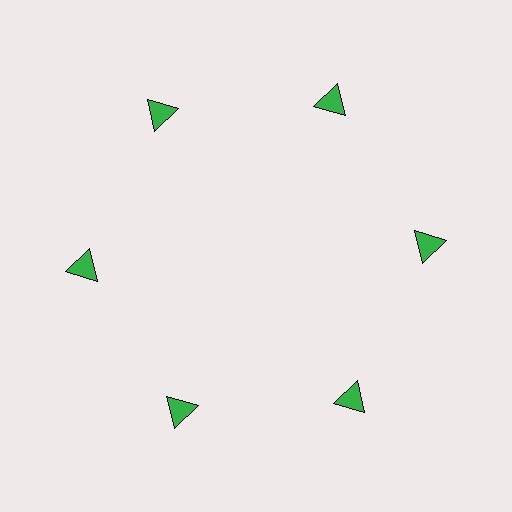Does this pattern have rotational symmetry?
Yes, this pattern has 6-fold rotational symmetry. It looks the same after rotating 60 degrees around the center.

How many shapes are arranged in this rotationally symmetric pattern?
There are 6 shapes, arranged in 6 groups of 1.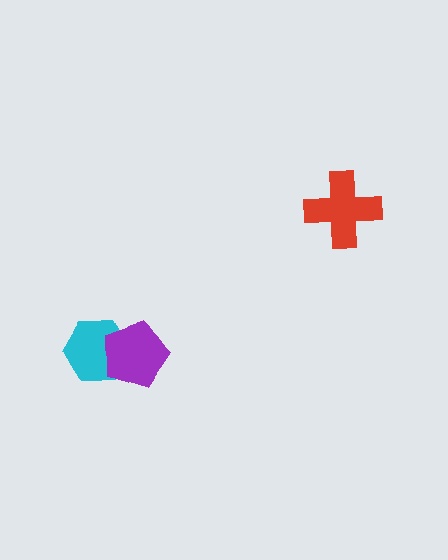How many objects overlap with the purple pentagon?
1 object overlaps with the purple pentagon.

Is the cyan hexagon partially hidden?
Yes, it is partially covered by another shape.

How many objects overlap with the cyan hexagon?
1 object overlaps with the cyan hexagon.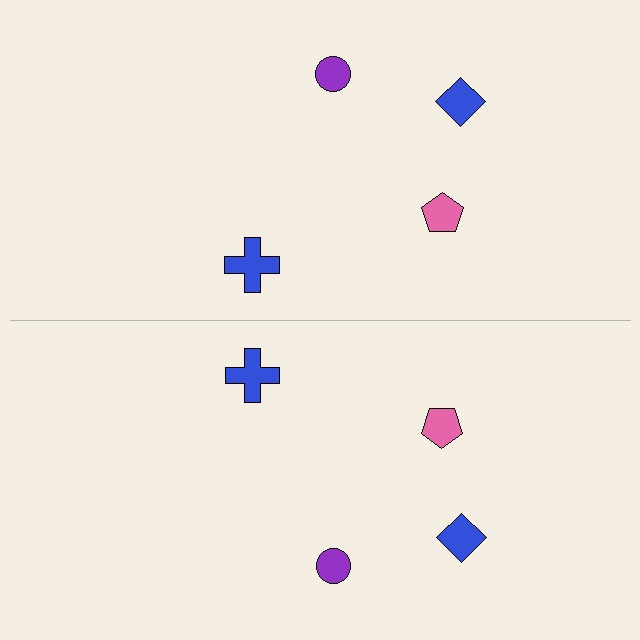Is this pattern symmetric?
Yes, this pattern has bilateral (reflection) symmetry.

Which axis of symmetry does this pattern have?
The pattern has a horizontal axis of symmetry running through the center of the image.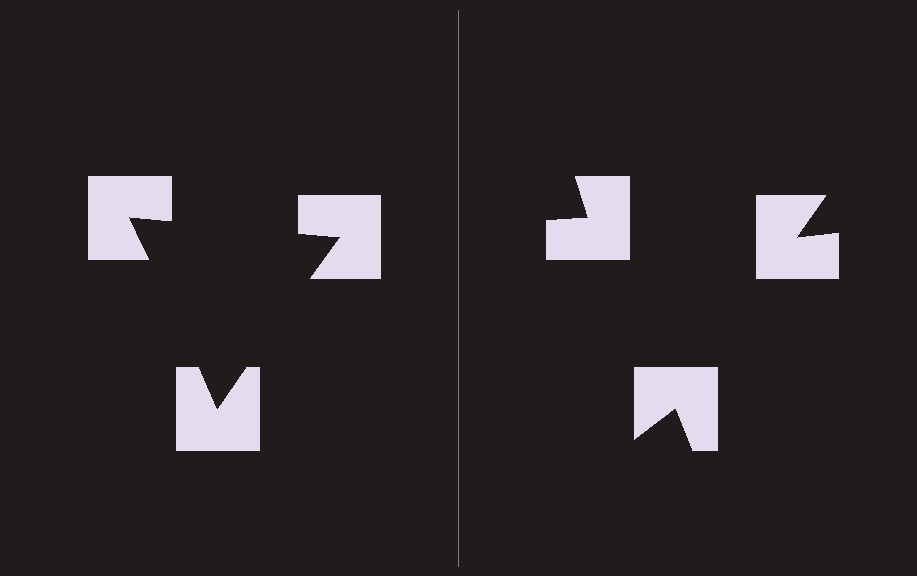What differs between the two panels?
The notched squares are positioned identically on both sides; only the wedge orientations differ. On the left they align to a triangle; on the right they are misaligned.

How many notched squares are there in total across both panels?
6 — 3 on each side.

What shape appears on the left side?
An illusory triangle.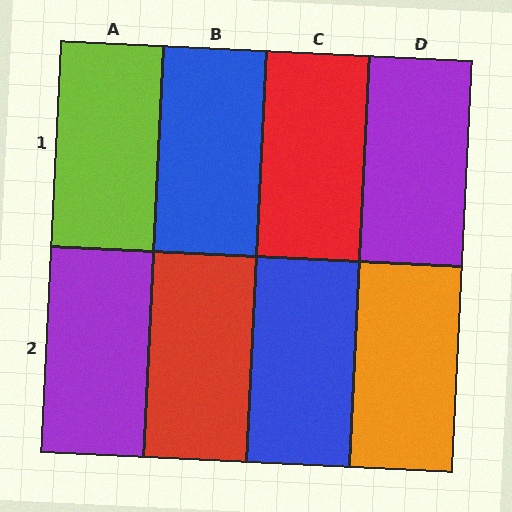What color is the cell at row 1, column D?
Purple.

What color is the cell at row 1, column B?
Blue.